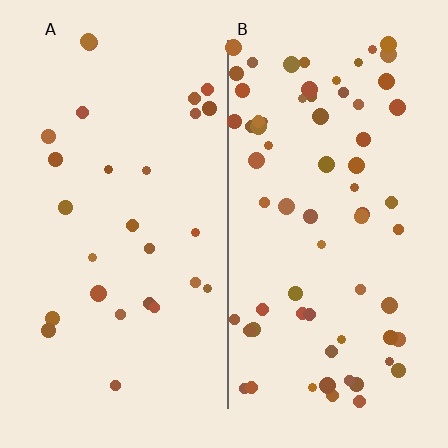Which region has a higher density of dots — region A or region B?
B (the right).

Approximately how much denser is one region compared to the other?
Approximately 2.5× — region B over region A.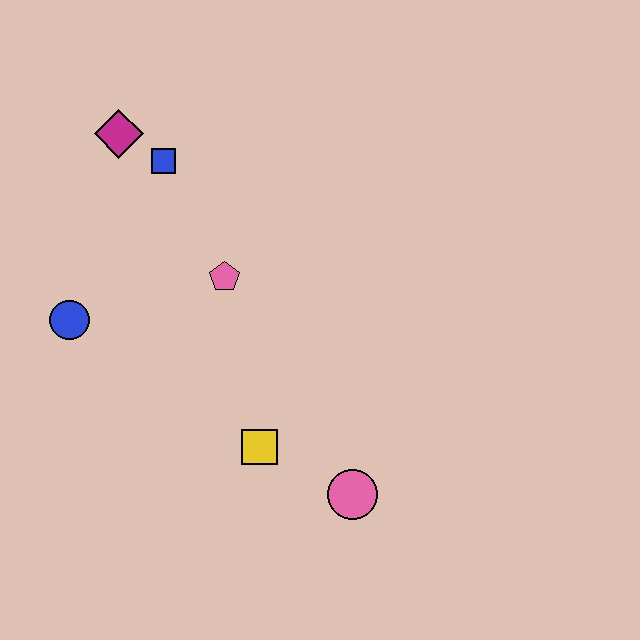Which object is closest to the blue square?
The magenta diamond is closest to the blue square.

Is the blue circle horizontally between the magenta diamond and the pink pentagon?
No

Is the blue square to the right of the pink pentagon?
No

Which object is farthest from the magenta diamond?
The pink circle is farthest from the magenta diamond.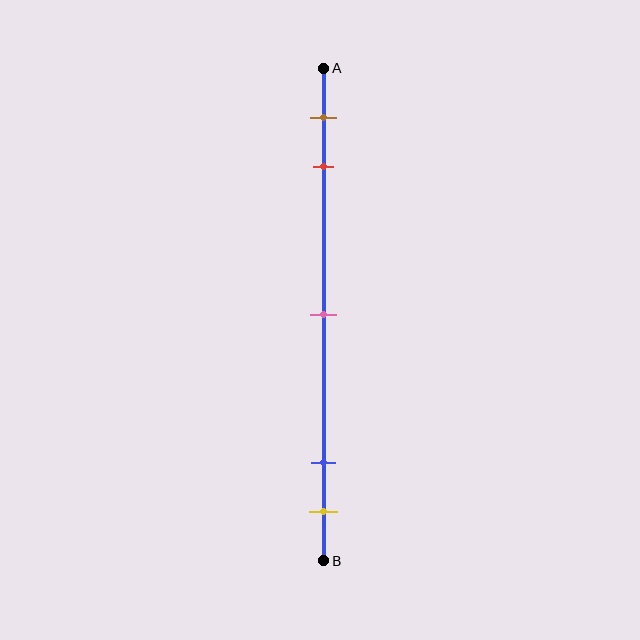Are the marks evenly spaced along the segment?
No, the marks are not evenly spaced.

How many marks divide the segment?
There are 5 marks dividing the segment.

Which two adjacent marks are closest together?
The blue and yellow marks are the closest adjacent pair.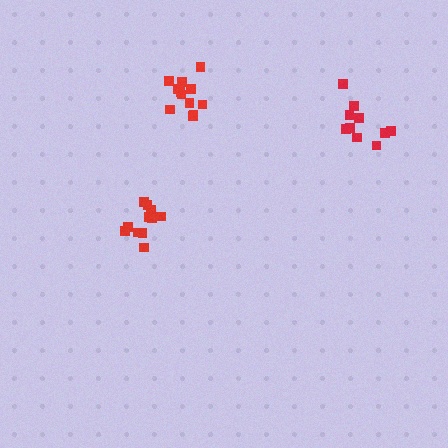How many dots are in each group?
Group 1: 10 dots, Group 2: 11 dots, Group 3: 12 dots (33 total).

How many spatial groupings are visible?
There are 3 spatial groupings.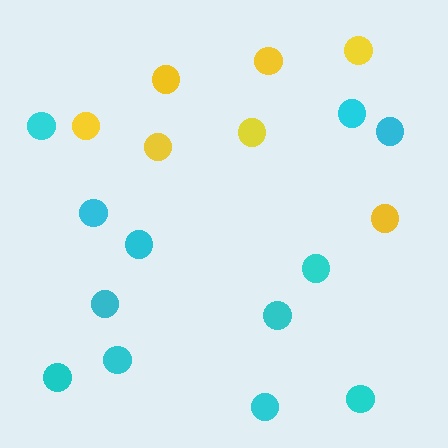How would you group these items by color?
There are 2 groups: one group of cyan circles (12) and one group of yellow circles (7).